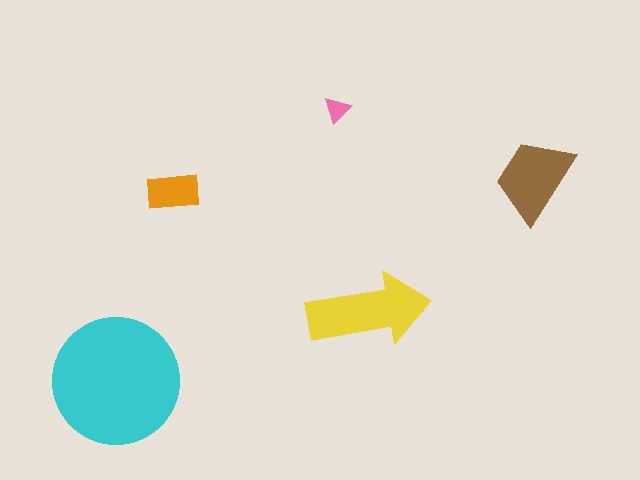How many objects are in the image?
There are 5 objects in the image.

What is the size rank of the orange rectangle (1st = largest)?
4th.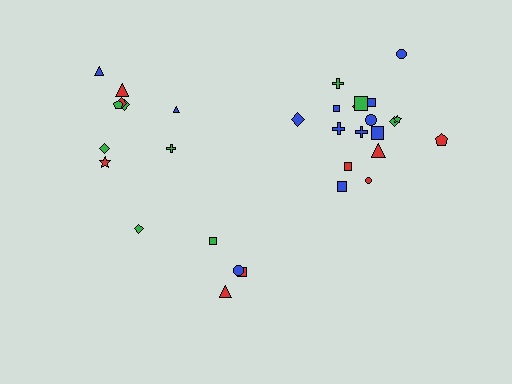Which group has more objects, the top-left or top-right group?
The top-right group.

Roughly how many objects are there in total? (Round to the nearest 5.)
Roughly 30 objects in total.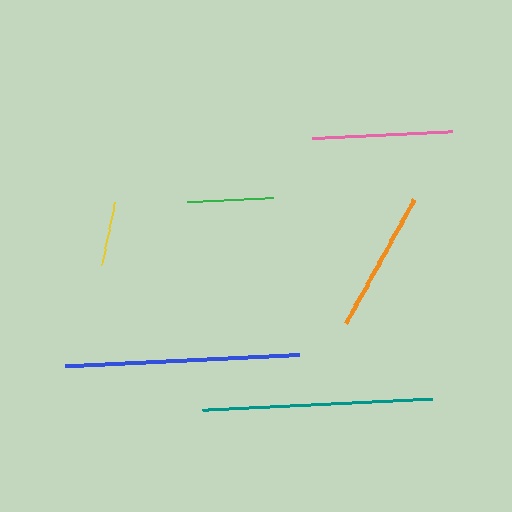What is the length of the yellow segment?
The yellow segment is approximately 63 pixels long.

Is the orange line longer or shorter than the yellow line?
The orange line is longer than the yellow line.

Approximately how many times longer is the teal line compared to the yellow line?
The teal line is approximately 3.6 times the length of the yellow line.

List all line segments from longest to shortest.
From longest to shortest: blue, teal, orange, pink, green, yellow.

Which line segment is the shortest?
The yellow line is the shortest at approximately 63 pixels.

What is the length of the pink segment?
The pink segment is approximately 140 pixels long.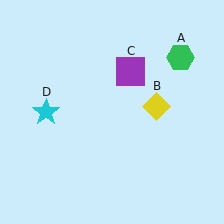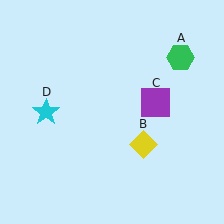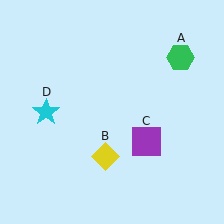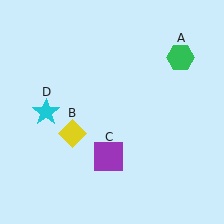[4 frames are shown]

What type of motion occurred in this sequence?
The yellow diamond (object B), purple square (object C) rotated clockwise around the center of the scene.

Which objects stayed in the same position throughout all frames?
Green hexagon (object A) and cyan star (object D) remained stationary.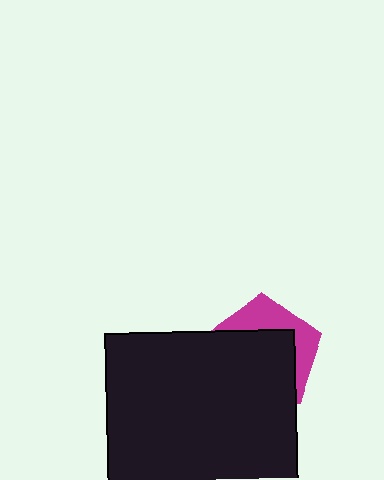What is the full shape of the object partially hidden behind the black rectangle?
The partially hidden object is a magenta pentagon.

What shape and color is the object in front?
The object in front is a black rectangle.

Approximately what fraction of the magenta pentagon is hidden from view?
Roughly 66% of the magenta pentagon is hidden behind the black rectangle.